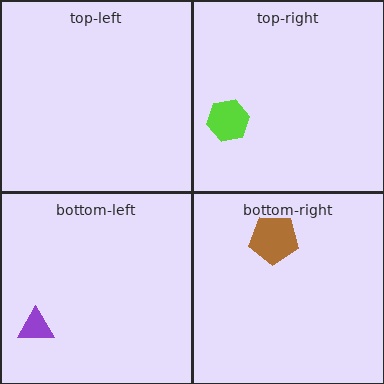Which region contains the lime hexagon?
The top-right region.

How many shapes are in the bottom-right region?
1.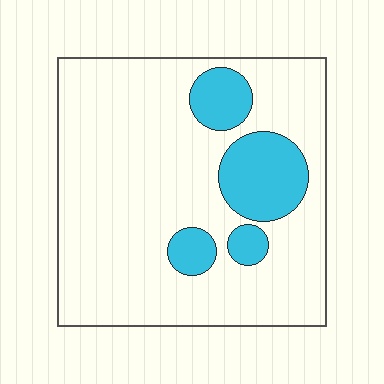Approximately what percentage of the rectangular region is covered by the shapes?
Approximately 20%.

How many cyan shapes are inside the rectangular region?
4.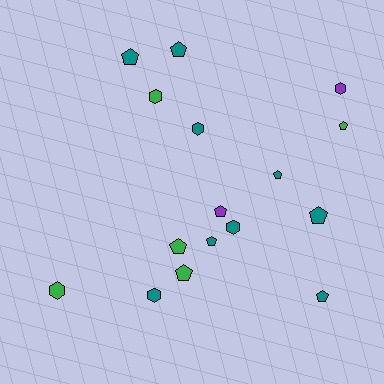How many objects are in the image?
There are 16 objects.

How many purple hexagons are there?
There is 1 purple hexagon.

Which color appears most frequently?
Teal, with 9 objects.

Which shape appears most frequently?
Pentagon, with 10 objects.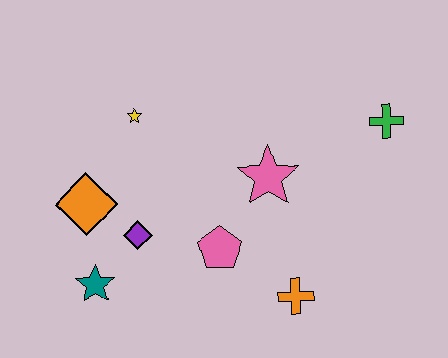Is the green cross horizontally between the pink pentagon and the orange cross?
No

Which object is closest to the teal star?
The purple diamond is closest to the teal star.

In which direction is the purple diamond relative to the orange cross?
The purple diamond is to the left of the orange cross.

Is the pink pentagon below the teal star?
No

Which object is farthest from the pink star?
The teal star is farthest from the pink star.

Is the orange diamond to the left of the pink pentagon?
Yes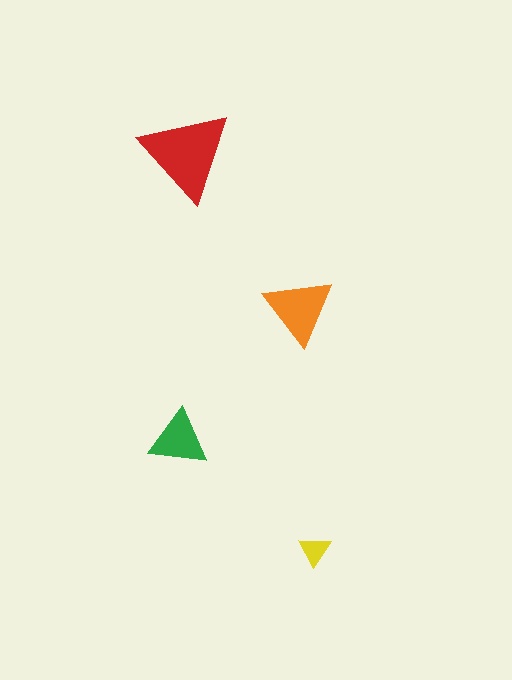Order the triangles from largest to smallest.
the red one, the orange one, the green one, the yellow one.